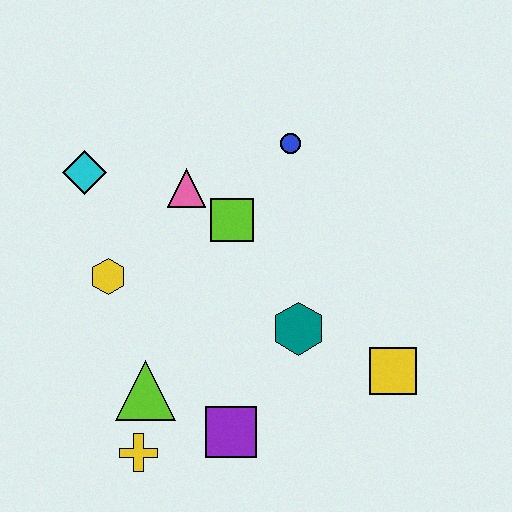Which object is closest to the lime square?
The pink triangle is closest to the lime square.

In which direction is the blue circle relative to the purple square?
The blue circle is above the purple square.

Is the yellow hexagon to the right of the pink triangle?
No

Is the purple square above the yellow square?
No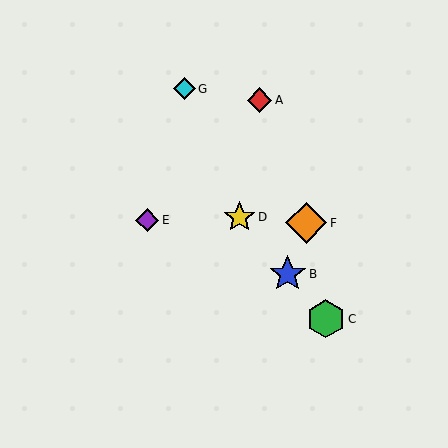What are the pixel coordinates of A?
Object A is at (259, 100).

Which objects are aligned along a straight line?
Objects B, C, D are aligned along a straight line.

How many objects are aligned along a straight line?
3 objects (B, C, D) are aligned along a straight line.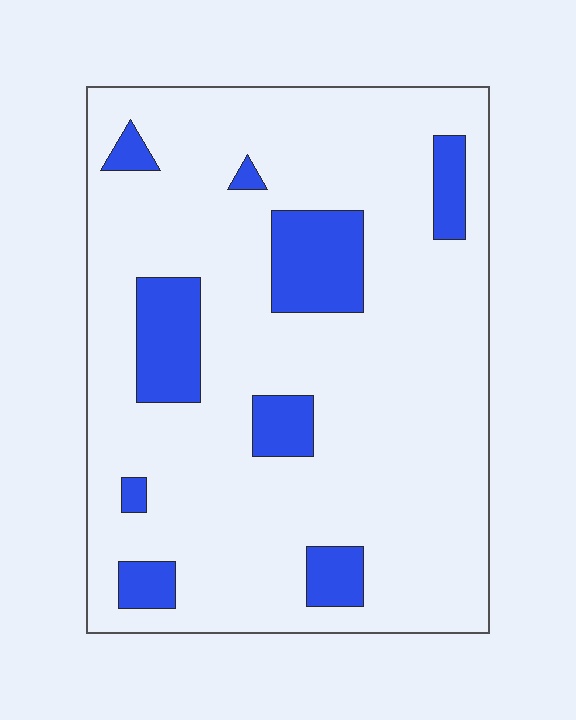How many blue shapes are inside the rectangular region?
9.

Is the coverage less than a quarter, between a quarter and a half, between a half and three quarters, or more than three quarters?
Less than a quarter.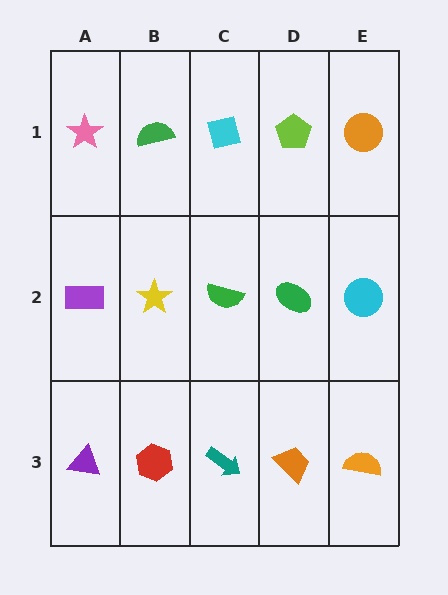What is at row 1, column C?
A cyan square.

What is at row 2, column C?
A green semicircle.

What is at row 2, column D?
A green ellipse.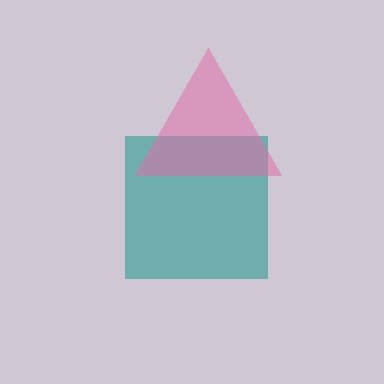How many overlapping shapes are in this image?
There are 2 overlapping shapes in the image.